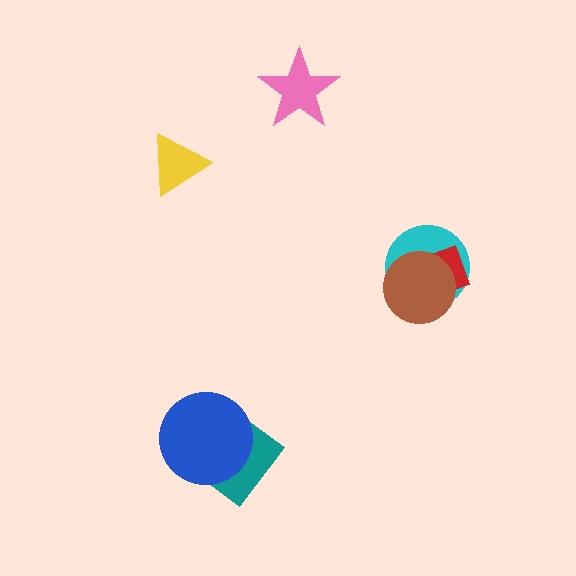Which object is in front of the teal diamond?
The blue circle is in front of the teal diamond.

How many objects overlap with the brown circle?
2 objects overlap with the brown circle.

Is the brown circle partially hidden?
No, no other shape covers it.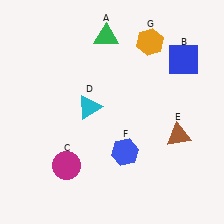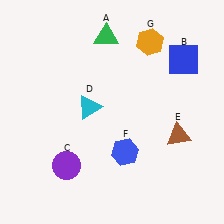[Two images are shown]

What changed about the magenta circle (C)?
In Image 1, C is magenta. In Image 2, it changed to purple.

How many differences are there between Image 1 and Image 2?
There is 1 difference between the two images.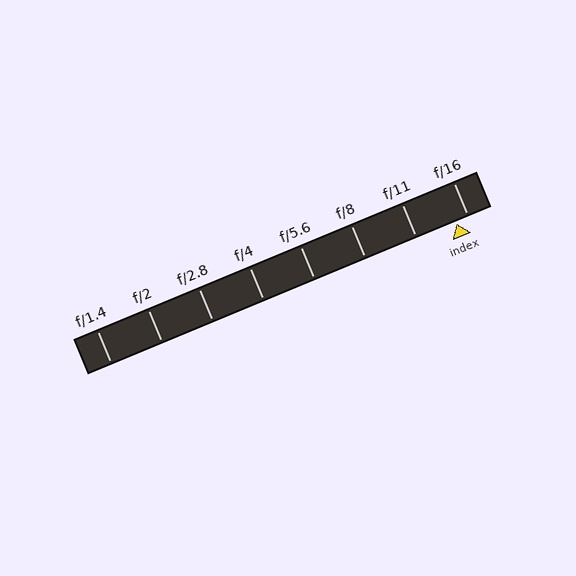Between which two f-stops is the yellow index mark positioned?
The index mark is between f/11 and f/16.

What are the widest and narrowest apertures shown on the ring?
The widest aperture shown is f/1.4 and the narrowest is f/16.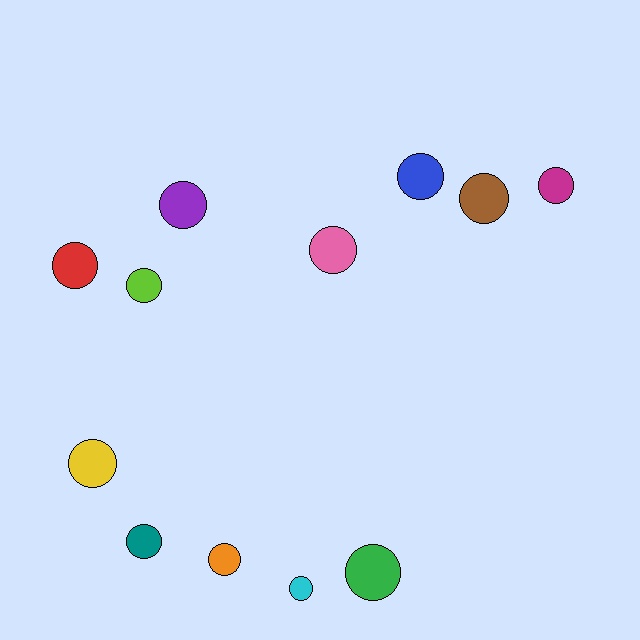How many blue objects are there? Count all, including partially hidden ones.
There is 1 blue object.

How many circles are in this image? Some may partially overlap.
There are 12 circles.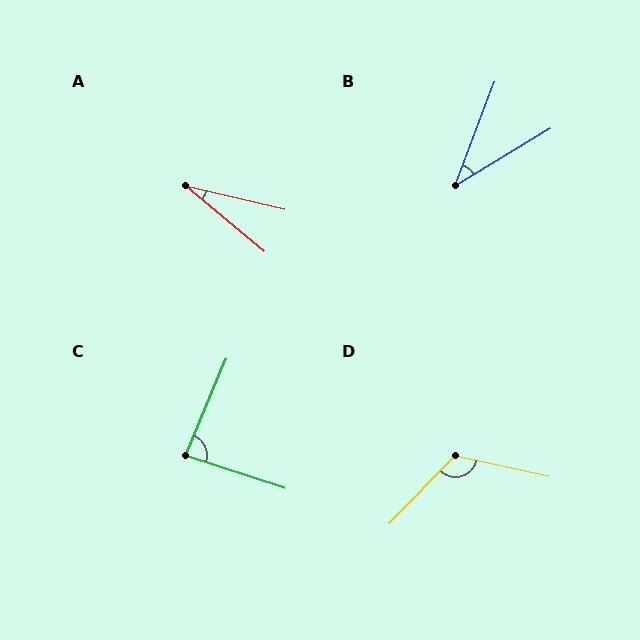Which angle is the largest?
D, at approximately 122 degrees.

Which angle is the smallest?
A, at approximately 26 degrees.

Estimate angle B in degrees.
Approximately 38 degrees.